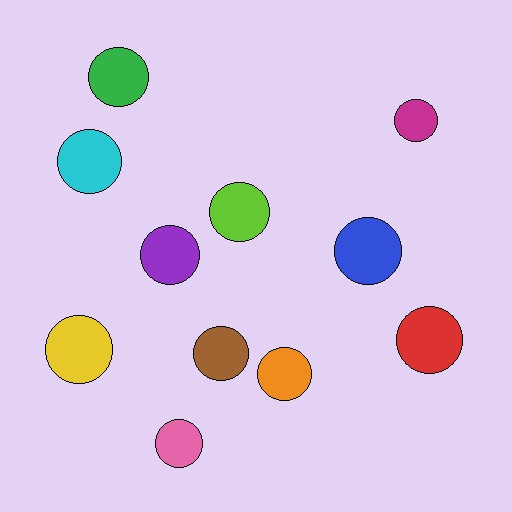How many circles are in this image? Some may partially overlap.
There are 11 circles.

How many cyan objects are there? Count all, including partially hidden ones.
There is 1 cyan object.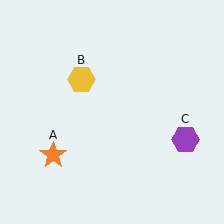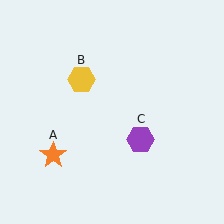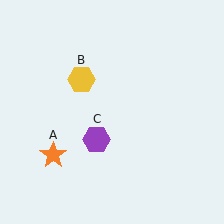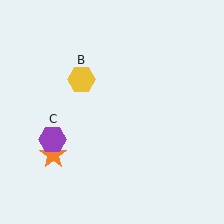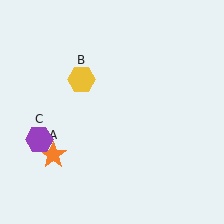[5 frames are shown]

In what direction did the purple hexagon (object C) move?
The purple hexagon (object C) moved left.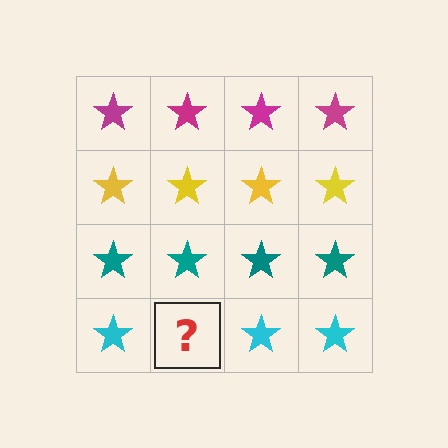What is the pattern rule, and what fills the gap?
The rule is that each row has a consistent color. The gap should be filled with a cyan star.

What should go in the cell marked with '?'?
The missing cell should contain a cyan star.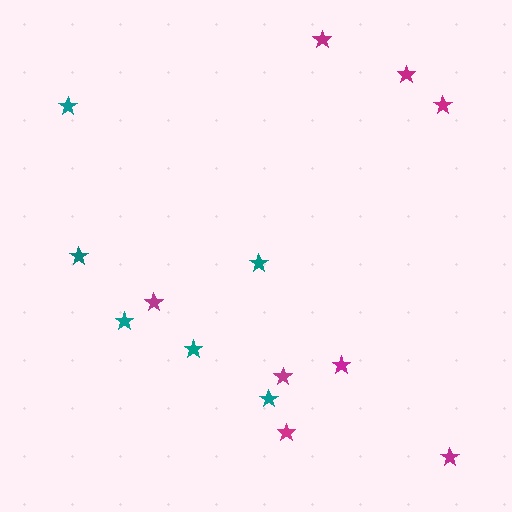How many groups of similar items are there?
There are 2 groups: one group of teal stars (6) and one group of magenta stars (8).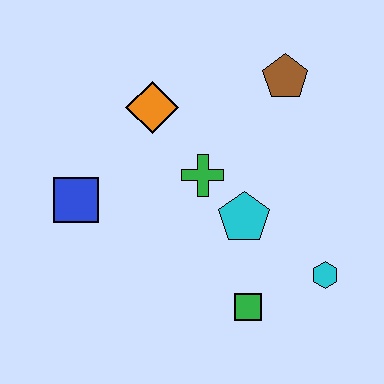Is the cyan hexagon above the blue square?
No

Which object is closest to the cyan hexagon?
The green square is closest to the cyan hexagon.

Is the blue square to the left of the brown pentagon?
Yes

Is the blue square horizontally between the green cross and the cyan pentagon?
No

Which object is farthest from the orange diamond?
The cyan hexagon is farthest from the orange diamond.